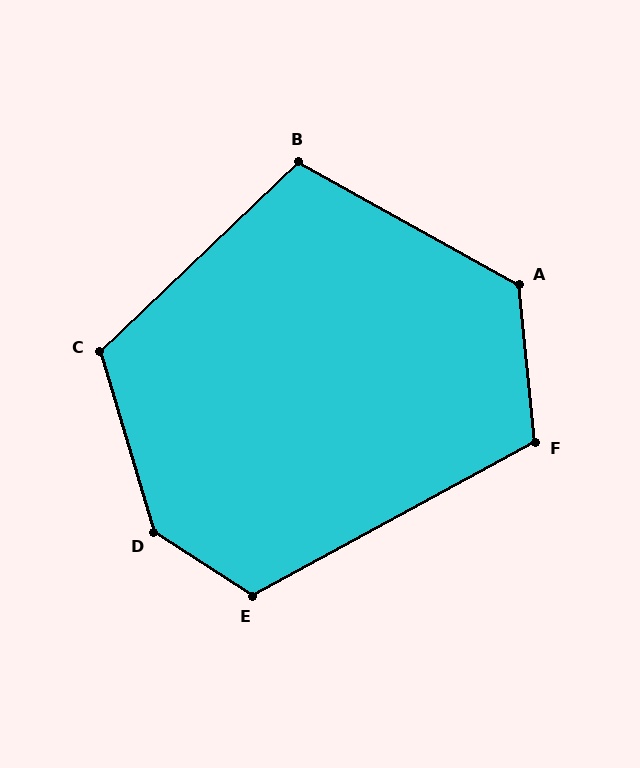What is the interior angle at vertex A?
Approximately 125 degrees (obtuse).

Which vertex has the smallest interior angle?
B, at approximately 107 degrees.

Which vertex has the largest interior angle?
D, at approximately 140 degrees.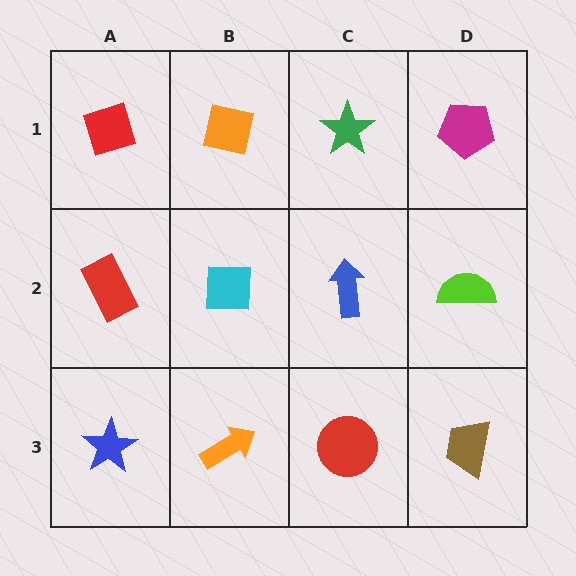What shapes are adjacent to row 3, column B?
A cyan square (row 2, column B), a blue star (row 3, column A), a red circle (row 3, column C).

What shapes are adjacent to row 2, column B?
An orange square (row 1, column B), an orange arrow (row 3, column B), a red rectangle (row 2, column A), a blue arrow (row 2, column C).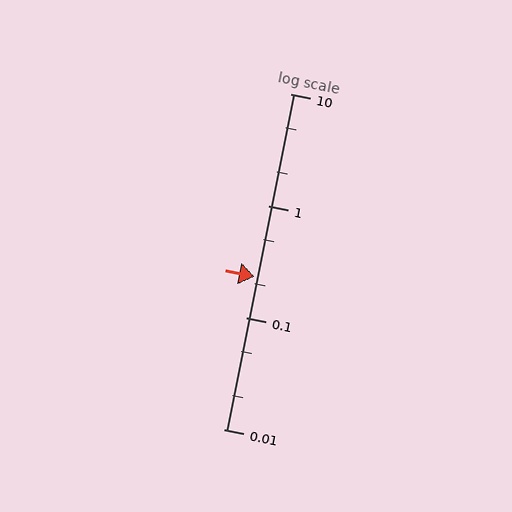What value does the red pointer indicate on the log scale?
The pointer indicates approximately 0.23.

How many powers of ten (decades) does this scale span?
The scale spans 3 decades, from 0.01 to 10.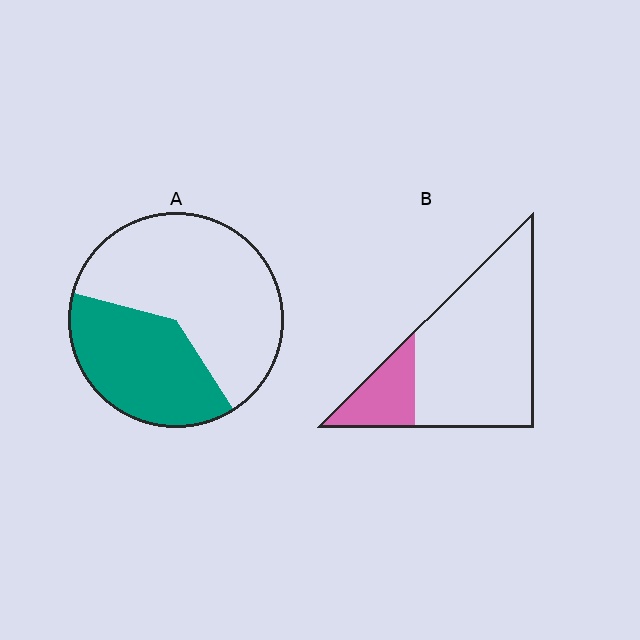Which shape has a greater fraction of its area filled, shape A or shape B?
Shape A.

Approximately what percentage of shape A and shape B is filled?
A is approximately 40% and B is approximately 20%.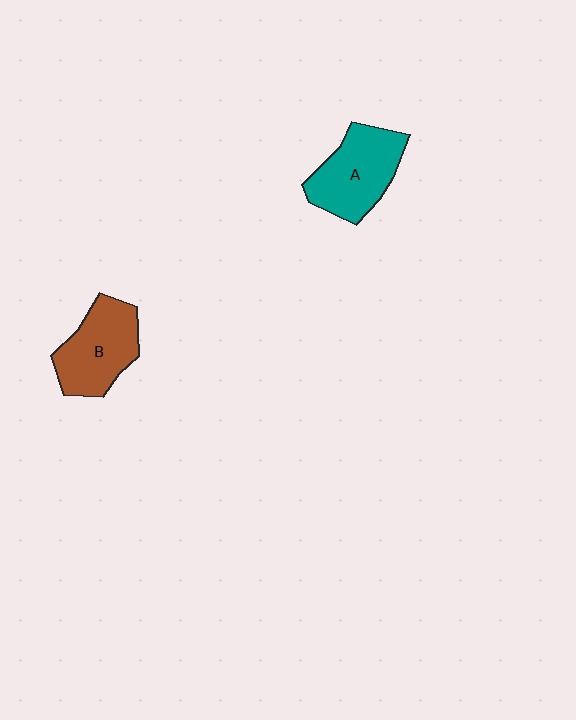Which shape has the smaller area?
Shape B (brown).